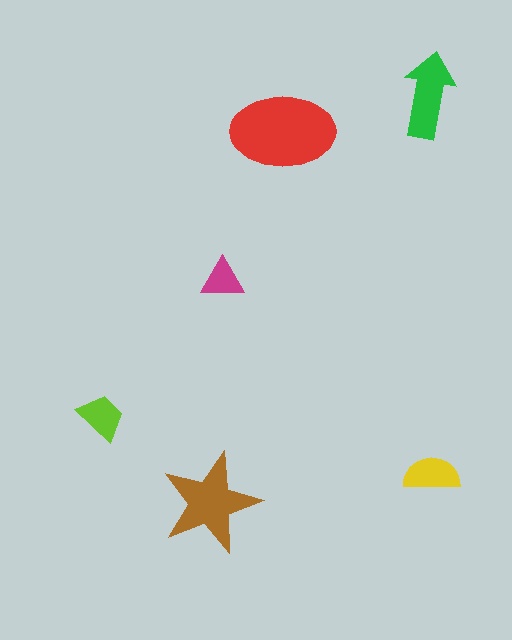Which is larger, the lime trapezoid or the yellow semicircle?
The yellow semicircle.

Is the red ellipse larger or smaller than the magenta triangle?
Larger.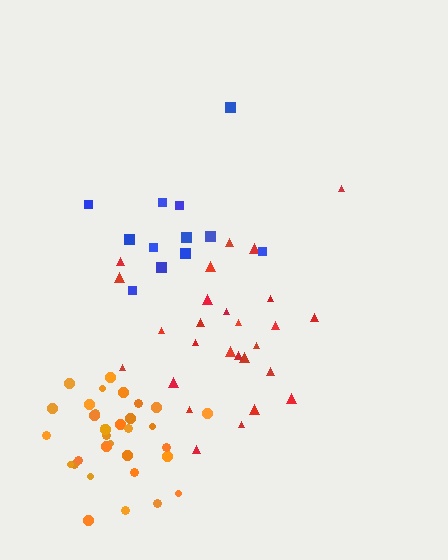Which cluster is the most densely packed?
Orange.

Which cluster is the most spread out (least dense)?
Blue.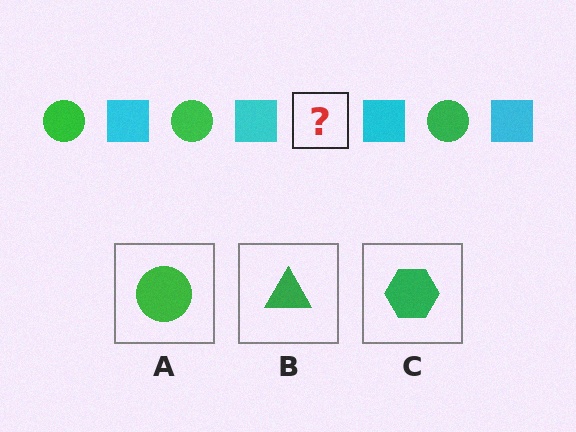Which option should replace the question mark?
Option A.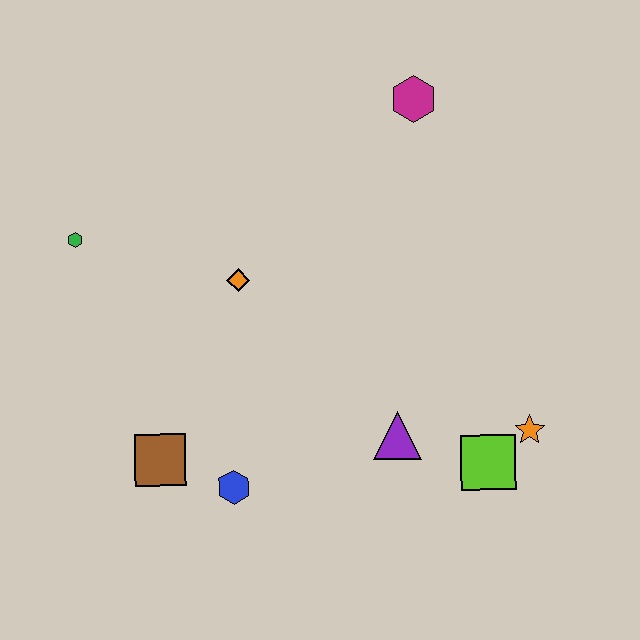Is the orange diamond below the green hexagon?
Yes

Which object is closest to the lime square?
The orange star is closest to the lime square.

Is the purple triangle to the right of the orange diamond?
Yes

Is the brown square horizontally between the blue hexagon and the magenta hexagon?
No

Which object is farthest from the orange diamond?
The orange star is farthest from the orange diamond.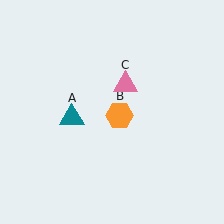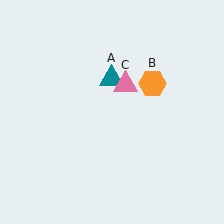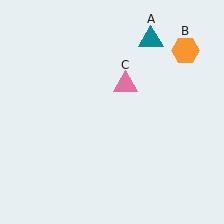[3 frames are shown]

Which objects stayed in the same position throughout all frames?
Pink triangle (object C) remained stationary.